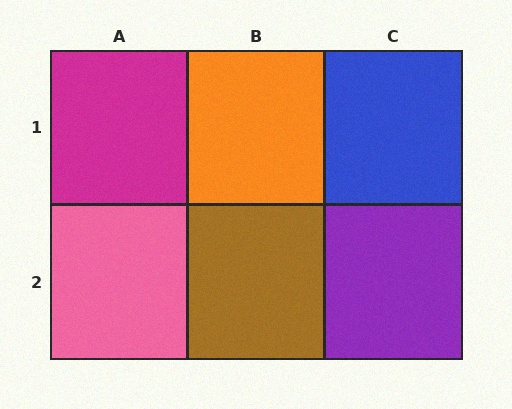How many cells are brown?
1 cell is brown.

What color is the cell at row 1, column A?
Magenta.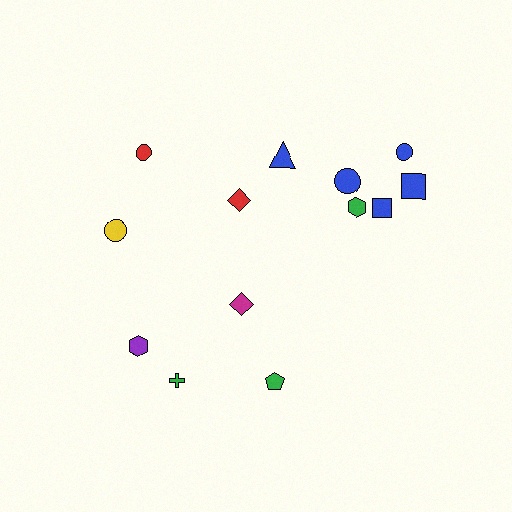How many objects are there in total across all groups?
There are 13 objects.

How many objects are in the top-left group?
There are 3 objects.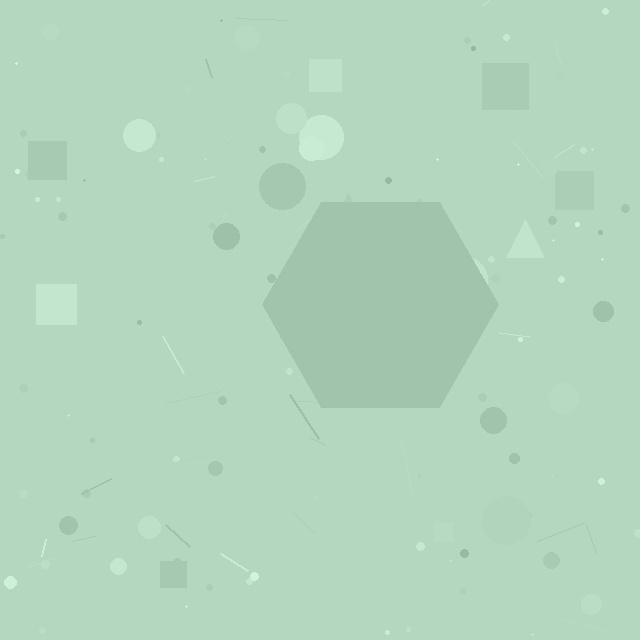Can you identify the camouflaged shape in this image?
The camouflaged shape is a hexagon.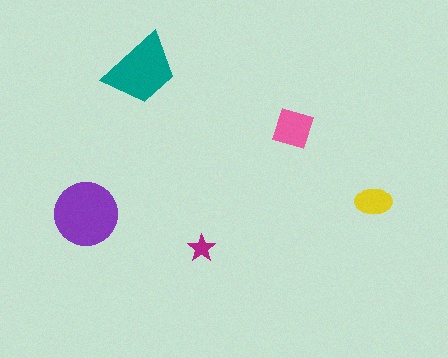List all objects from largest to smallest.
The purple circle, the teal trapezoid, the pink square, the yellow ellipse, the magenta star.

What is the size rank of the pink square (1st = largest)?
3rd.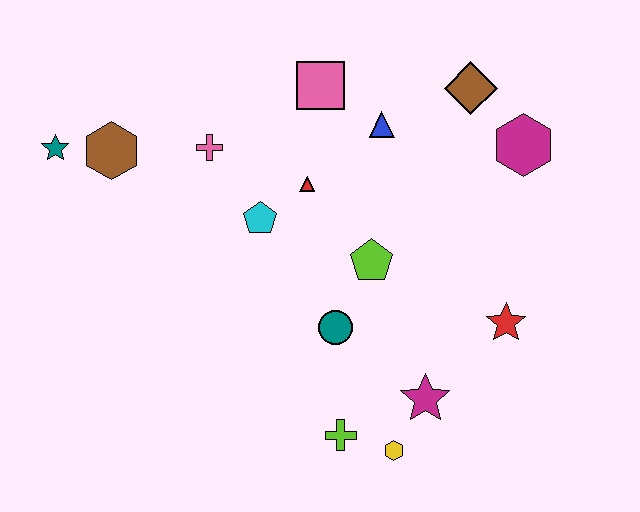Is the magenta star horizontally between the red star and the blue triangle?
Yes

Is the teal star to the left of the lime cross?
Yes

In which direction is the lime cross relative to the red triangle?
The lime cross is below the red triangle.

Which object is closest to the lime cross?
The yellow hexagon is closest to the lime cross.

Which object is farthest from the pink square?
The yellow hexagon is farthest from the pink square.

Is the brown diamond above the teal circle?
Yes